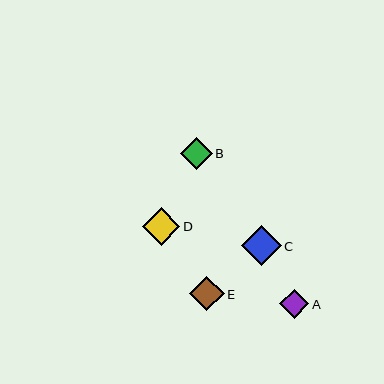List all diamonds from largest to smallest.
From largest to smallest: C, D, E, B, A.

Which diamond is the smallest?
Diamond A is the smallest with a size of approximately 29 pixels.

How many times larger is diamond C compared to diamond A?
Diamond C is approximately 1.4 times the size of diamond A.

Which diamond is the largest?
Diamond C is the largest with a size of approximately 40 pixels.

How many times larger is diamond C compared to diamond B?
Diamond C is approximately 1.3 times the size of diamond B.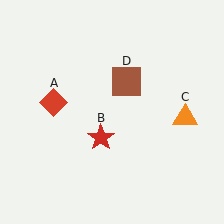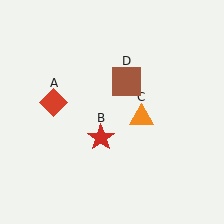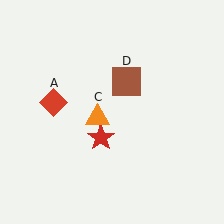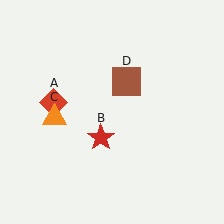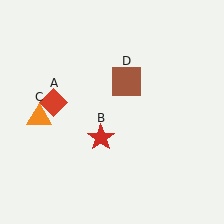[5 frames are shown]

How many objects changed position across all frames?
1 object changed position: orange triangle (object C).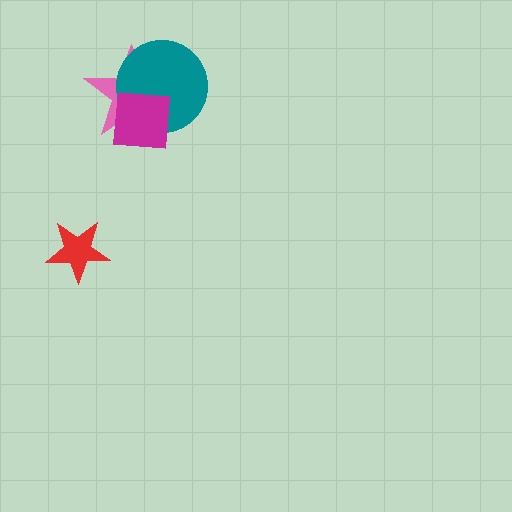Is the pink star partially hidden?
Yes, it is partially covered by another shape.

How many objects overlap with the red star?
0 objects overlap with the red star.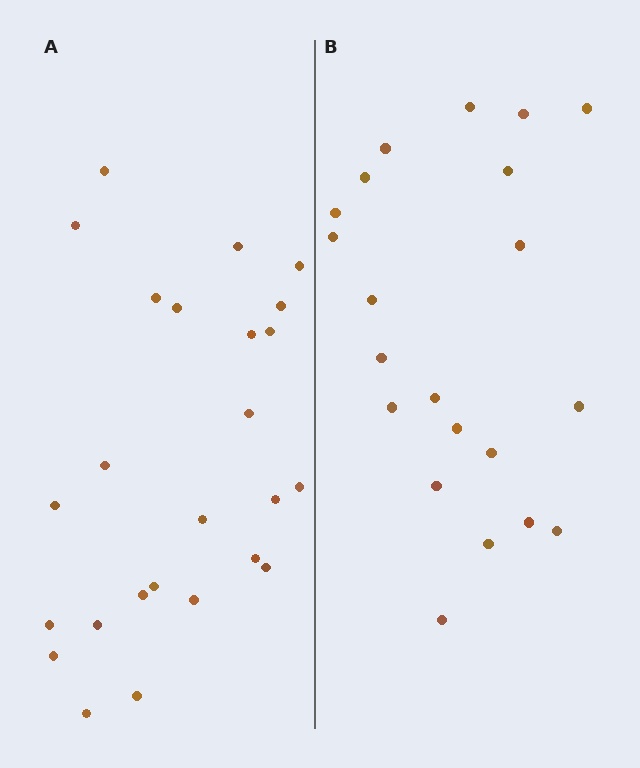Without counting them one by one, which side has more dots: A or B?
Region A (the left region) has more dots.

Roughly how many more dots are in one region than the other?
Region A has about 4 more dots than region B.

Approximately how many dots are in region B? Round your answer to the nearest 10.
About 20 dots. (The exact count is 21, which rounds to 20.)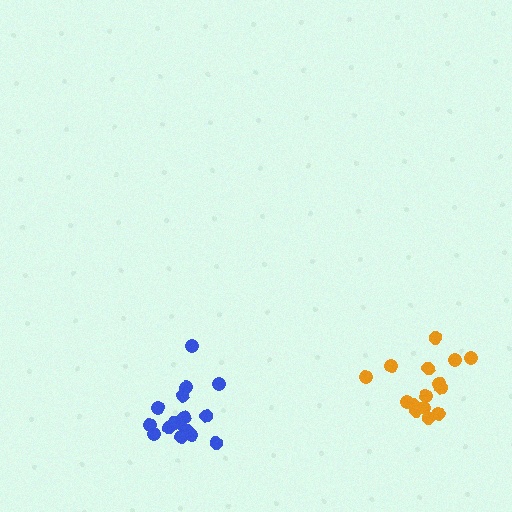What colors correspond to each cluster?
The clusters are colored: blue, orange.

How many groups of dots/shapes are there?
There are 2 groups.